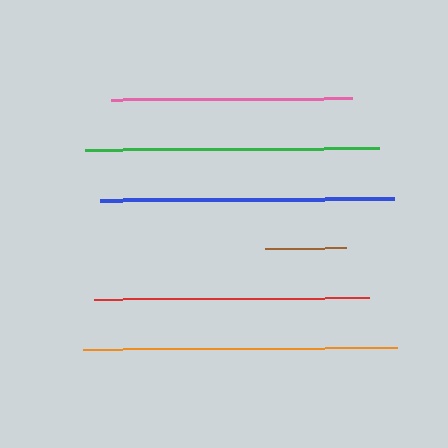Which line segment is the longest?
The orange line is the longest at approximately 315 pixels.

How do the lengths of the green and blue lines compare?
The green and blue lines are approximately the same length.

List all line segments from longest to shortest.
From longest to shortest: orange, green, blue, red, pink, brown.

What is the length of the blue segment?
The blue segment is approximately 293 pixels long.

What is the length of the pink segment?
The pink segment is approximately 241 pixels long.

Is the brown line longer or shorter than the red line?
The red line is longer than the brown line.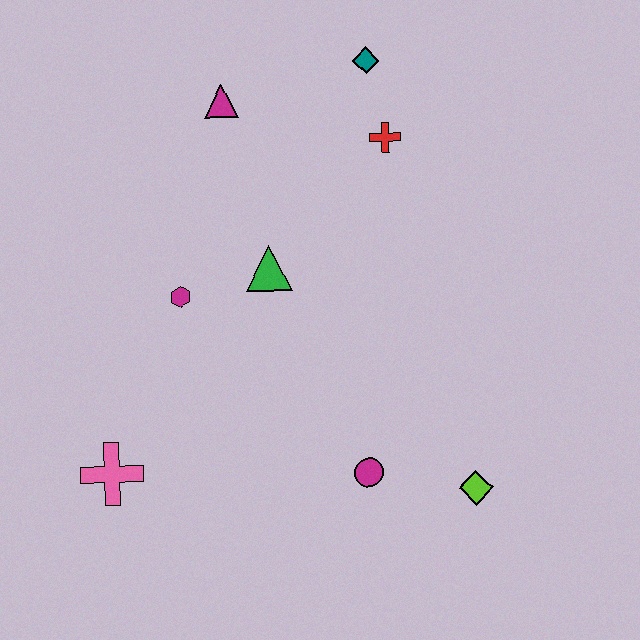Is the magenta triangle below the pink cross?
No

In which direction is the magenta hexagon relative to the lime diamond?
The magenta hexagon is to the left of the lime diamond.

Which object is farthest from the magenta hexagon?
The lime diamond is farthest from the magenta hexagon.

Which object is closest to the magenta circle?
The lime diamond is closest to the magenta circle.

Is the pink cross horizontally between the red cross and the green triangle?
No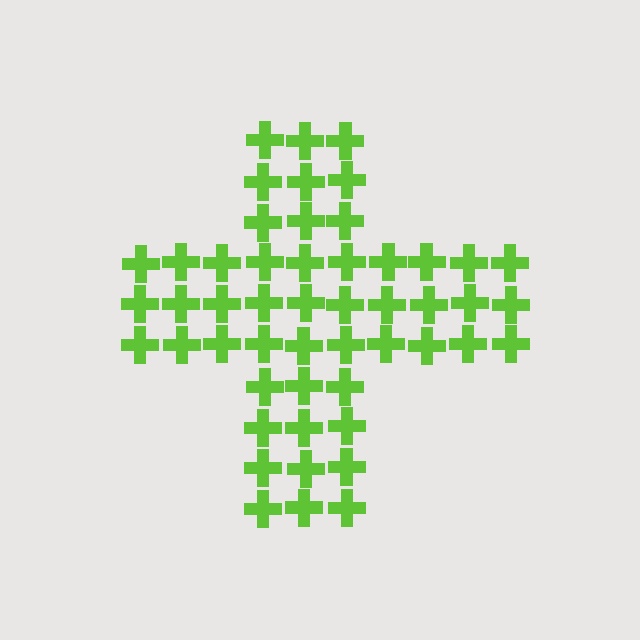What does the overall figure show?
The overall figure shows a cross.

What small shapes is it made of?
It is made of small crosses.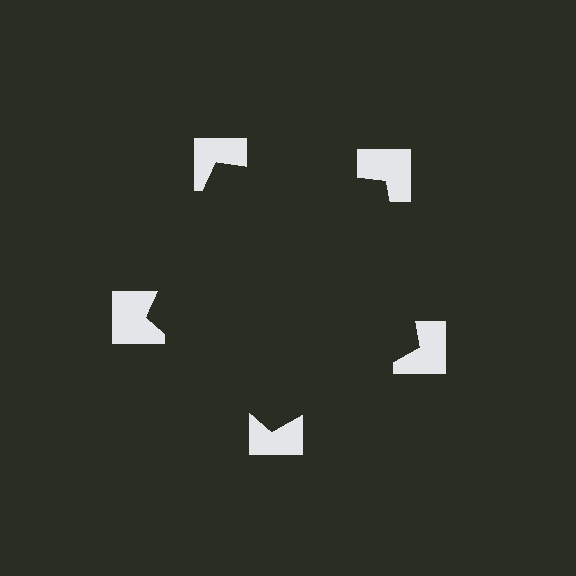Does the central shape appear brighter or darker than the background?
It typically appears slightly darker than the background, even though no actual brightness change is drawn.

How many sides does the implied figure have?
5 sides.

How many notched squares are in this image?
There are 5 — one at each vertex of the illusory pentagon.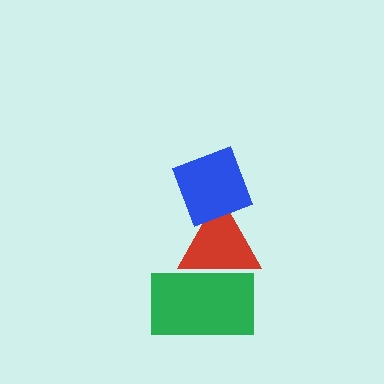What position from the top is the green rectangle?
The green rectangle is 3rd from the top.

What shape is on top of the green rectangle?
The red triangle is on top of the green rectangle.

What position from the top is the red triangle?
The red triangle is 2nd from the top.